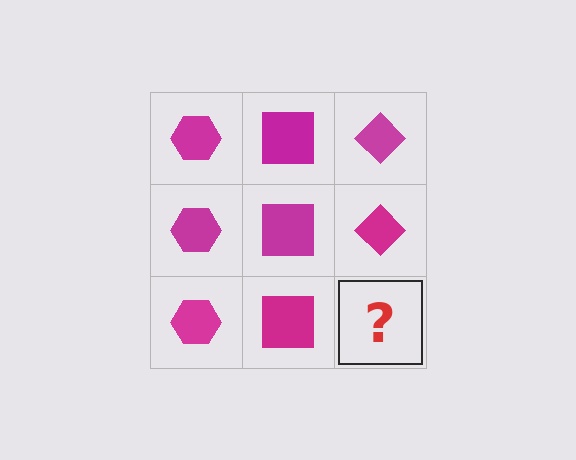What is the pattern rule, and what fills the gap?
The rule is that each column has a consistent shape. The gap should be filled with a magenta diamond.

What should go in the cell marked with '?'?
The missing cell should contain a magenta diamond.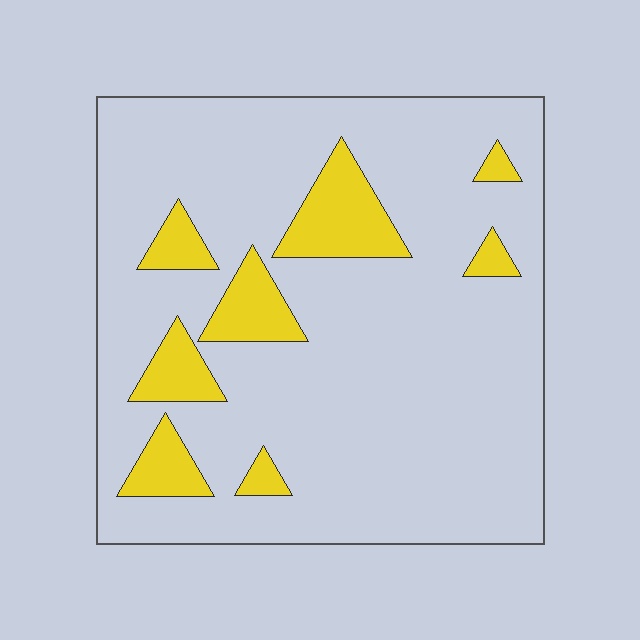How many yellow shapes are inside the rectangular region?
8.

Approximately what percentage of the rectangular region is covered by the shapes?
Approximately 15%.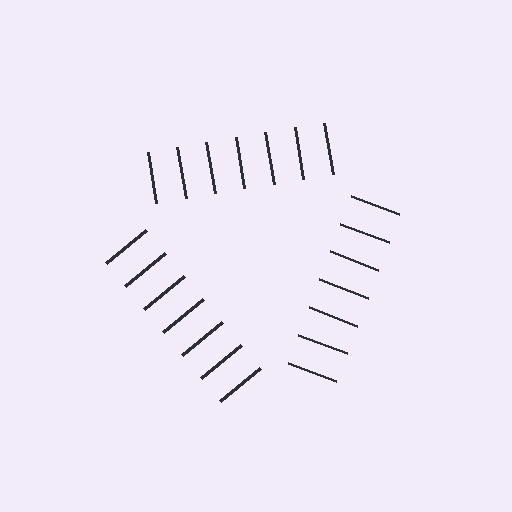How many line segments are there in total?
21 — 7 along each of the 3 edges.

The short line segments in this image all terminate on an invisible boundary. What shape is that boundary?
An illusory triangle — the line segments terminate on its edges but no continuous stroke is drawn.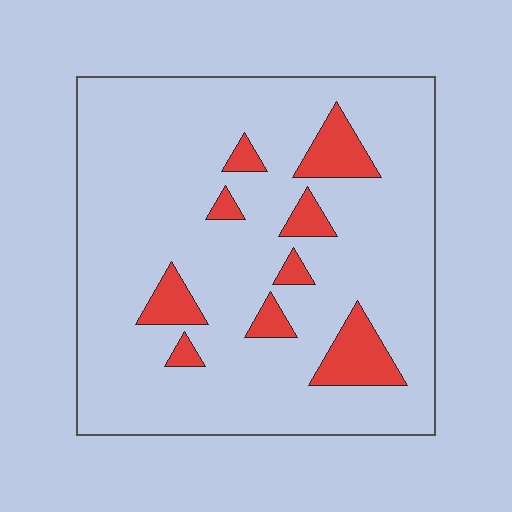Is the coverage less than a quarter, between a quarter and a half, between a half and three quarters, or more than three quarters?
Less than a quarter.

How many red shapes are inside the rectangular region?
9.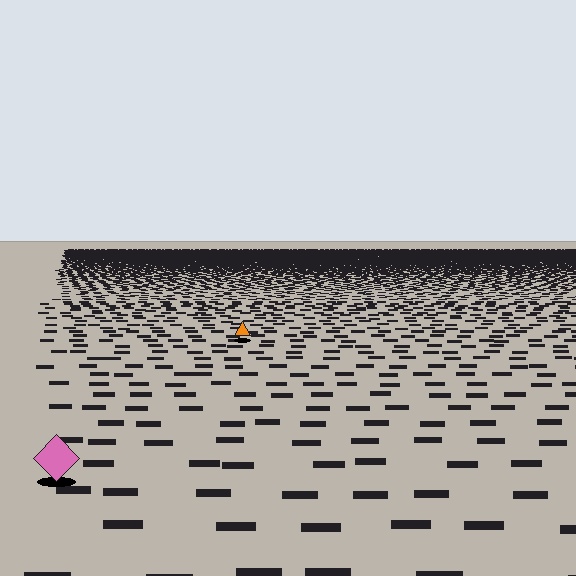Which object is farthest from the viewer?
The orange triangle is farthest from the viewer. It appears smaller and the ground texture around it is denser.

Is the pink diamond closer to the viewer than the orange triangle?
Yes. The pink diamond is closer — you can tell from the texture gradient: the ground texture is coarser near it.